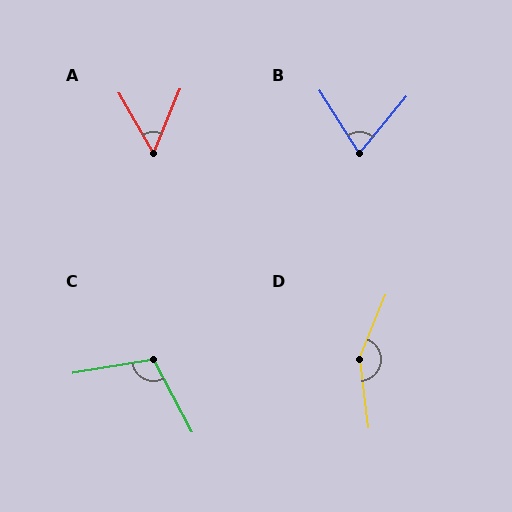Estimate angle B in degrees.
Approximately 72 degrees.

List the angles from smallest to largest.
A (52°), B (72°), C (109°), D (151°).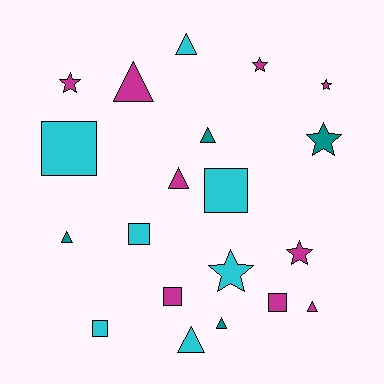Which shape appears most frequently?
Triangle, with 8 objects.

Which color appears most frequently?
Magenta, with 9 objects.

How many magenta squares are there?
There are 2 magenta squares.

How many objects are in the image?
There are 20 objects.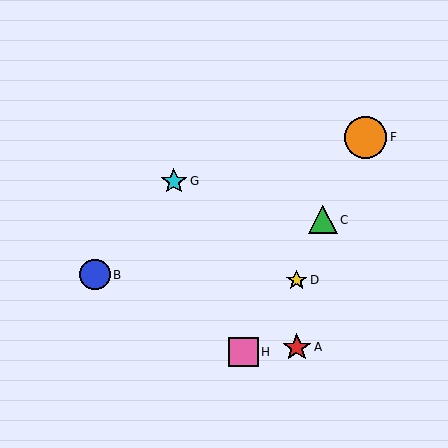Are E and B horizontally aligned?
No, E is at y≈137 and B is at y≈275.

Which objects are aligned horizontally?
Objects E, F are aligned horizontally.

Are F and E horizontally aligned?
Yes, both are at y≈137.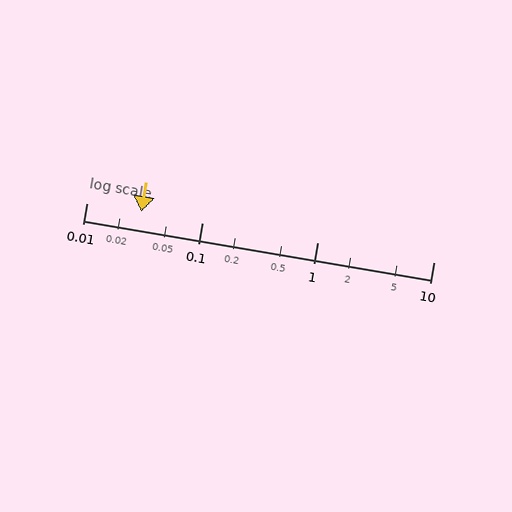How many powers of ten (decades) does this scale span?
The scale spans 3 decades, from 0.01 to 10.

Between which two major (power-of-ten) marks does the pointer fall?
The pointer is between 0.01 and 0.1.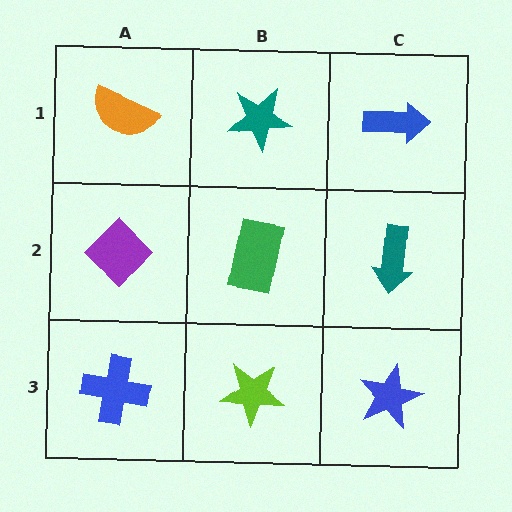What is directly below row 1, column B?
A green rectangle.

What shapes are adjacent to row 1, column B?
A green rectangle (row 2, column B), an orange semicircle (row 1, column A), a blue arrow (row 1, column C).